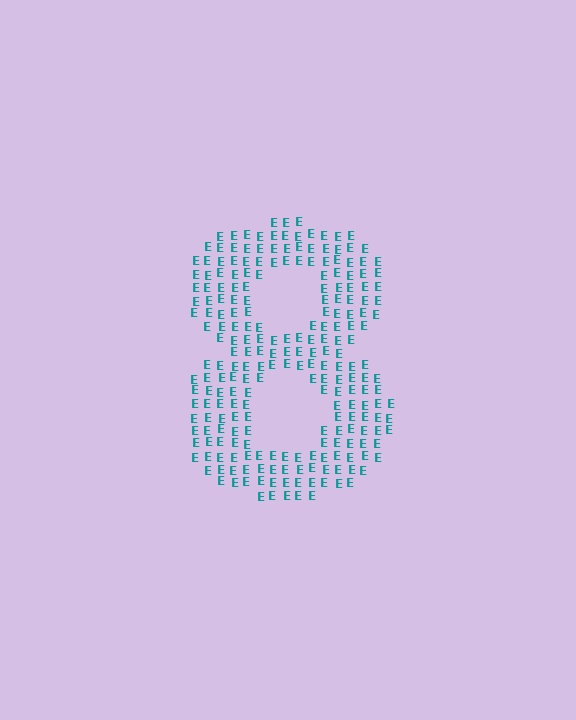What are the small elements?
The small elements are letter E's.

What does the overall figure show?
The overall figure shows the digit 8.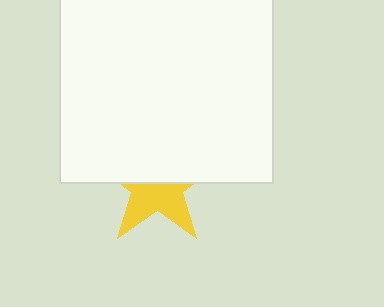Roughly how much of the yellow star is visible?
About half of it is visible (roughly 47%).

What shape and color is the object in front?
The object in front is a white square.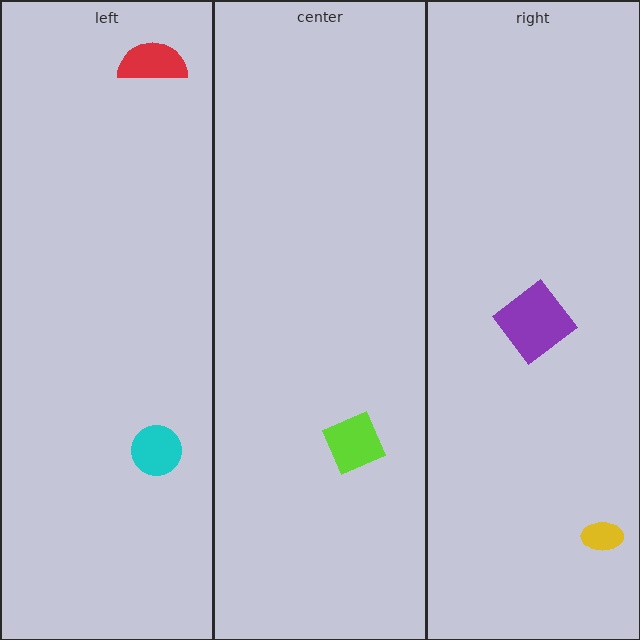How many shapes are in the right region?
2.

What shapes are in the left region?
The red semicircle, the cyan circle.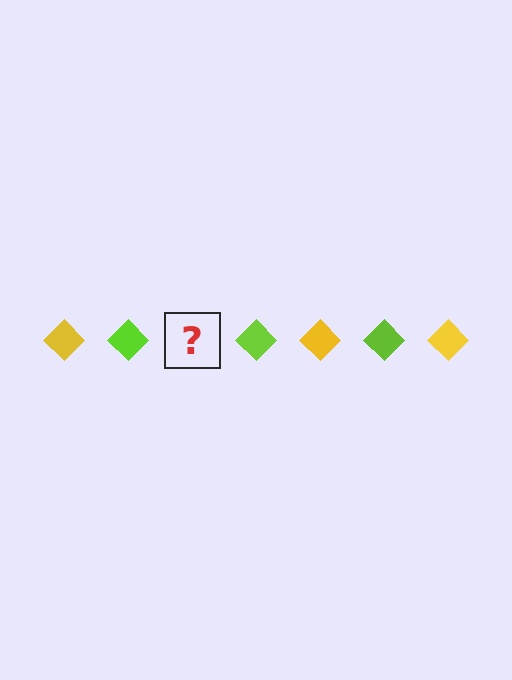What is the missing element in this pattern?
The missing element is a yellow diamond.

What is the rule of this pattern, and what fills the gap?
The rule is that the pattern cycles through yellow, lime diamonds. The gap should be filled with a yellow diamond.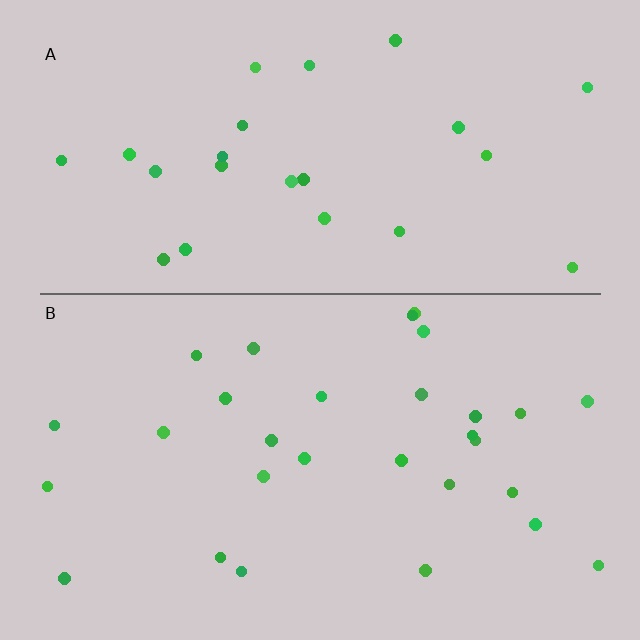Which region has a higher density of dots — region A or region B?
B (the bottom).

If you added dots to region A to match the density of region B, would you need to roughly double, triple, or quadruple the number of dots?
Approximately double.